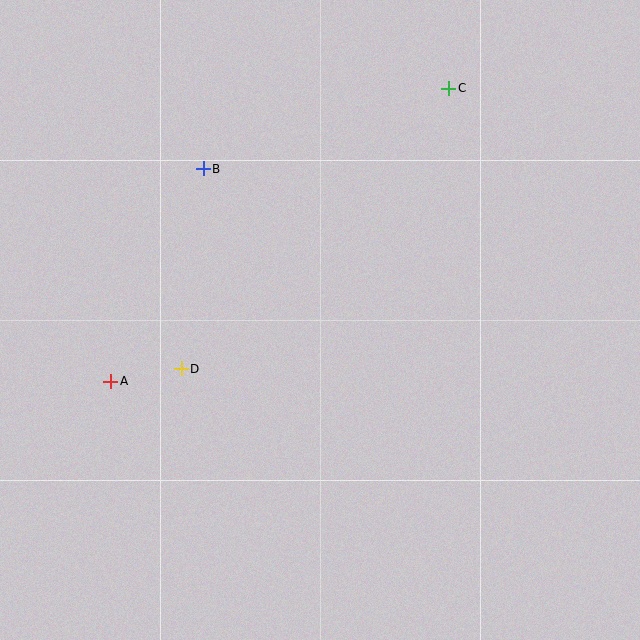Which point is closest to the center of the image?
Point D at (181, 369) is closest to the center.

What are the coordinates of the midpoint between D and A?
The midpoint between D and A is at (146, 375).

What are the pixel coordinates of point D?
Point D is at (181, 369).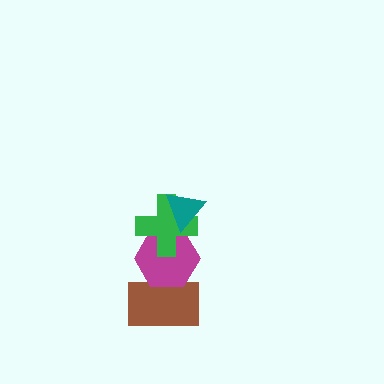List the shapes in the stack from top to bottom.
From top to bottom: the teal triangle, the green cross, the magenta hexagon, the brown rectangle.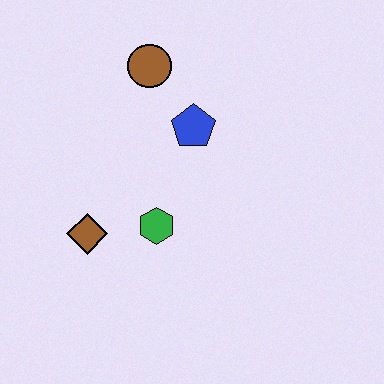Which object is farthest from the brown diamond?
The brown circle is farthest from the brown diamond.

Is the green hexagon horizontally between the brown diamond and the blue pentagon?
Yes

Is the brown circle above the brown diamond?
Yes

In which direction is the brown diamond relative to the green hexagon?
The brown diamond is to the left of the green hexagon.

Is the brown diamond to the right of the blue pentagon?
No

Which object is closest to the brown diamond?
The green hexagon is closest to the brown diamond.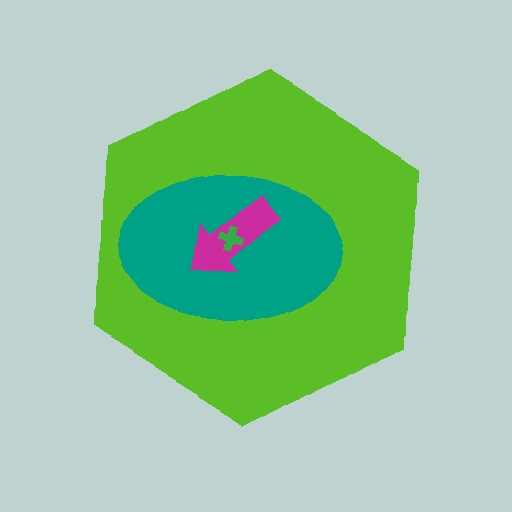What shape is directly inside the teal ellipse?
The magenta arrow.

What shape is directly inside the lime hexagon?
The teal ellipse.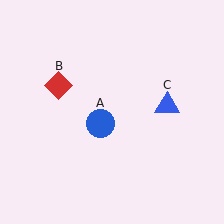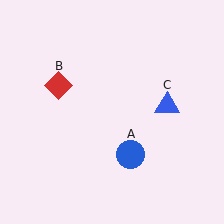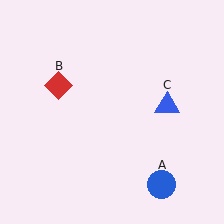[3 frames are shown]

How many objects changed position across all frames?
1 object changed position: blue circle (object A).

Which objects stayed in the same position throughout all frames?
Red diamond (object B) and blue triangle (object C) remained stationary.